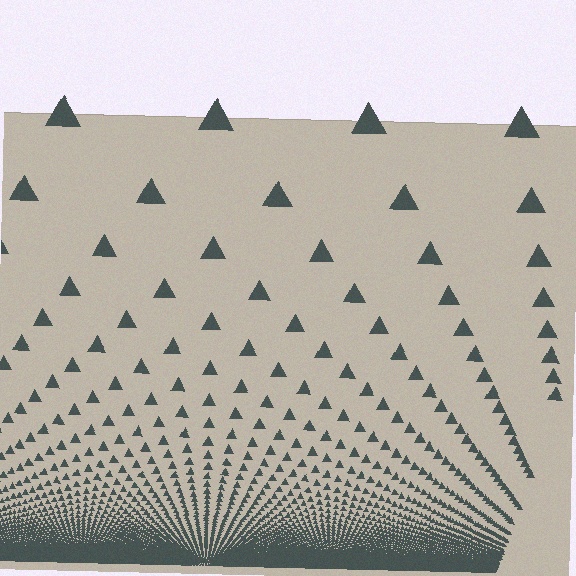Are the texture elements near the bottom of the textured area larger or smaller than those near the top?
Smaller. The gradient is inverted — elements near the bottom are smaller and denser.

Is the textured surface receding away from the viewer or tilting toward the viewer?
The surface appears to tilt toward the viewer. Texture elements get larger and sparser toward the top.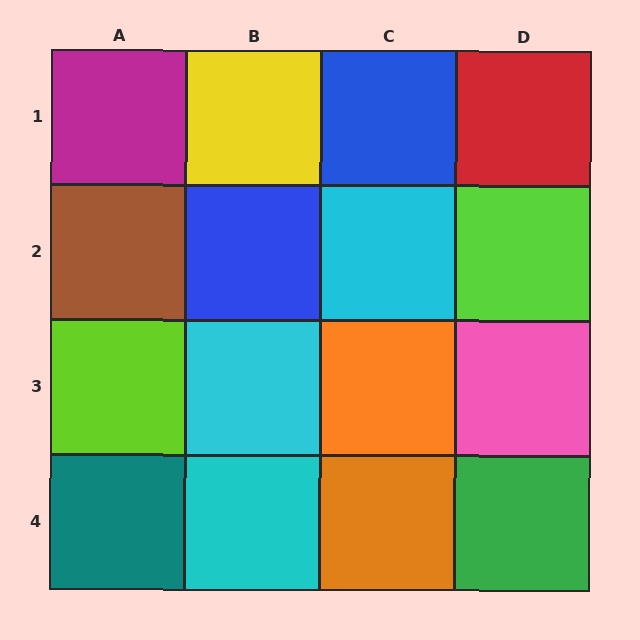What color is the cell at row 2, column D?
Lime.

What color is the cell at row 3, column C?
Orange.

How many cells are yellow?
1 cell is yellow.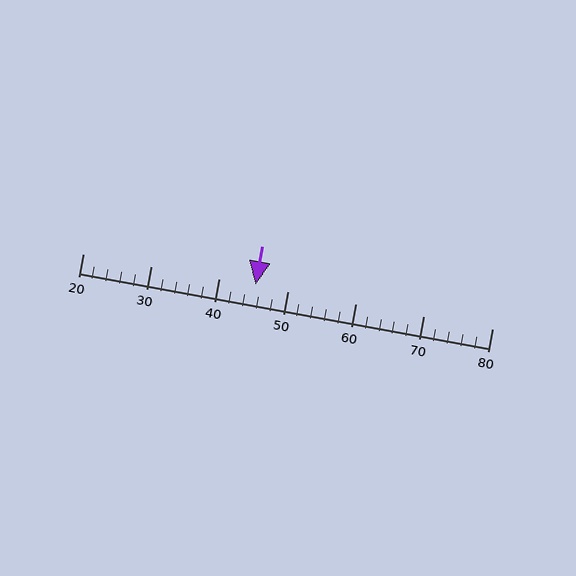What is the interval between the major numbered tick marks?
The major tick marks are spaced 10 units apart.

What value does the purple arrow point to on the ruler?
The purple arrow points to approximately 45.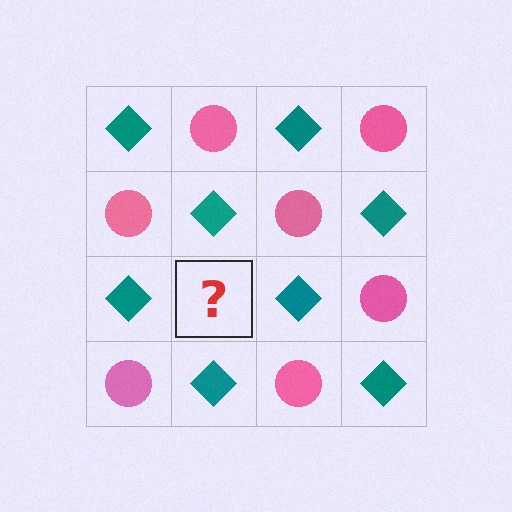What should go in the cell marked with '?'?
The missing cell should contain a pink circle.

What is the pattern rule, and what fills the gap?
The rule is that it alternates teal diamond and pink circle in a checkerboard pattern. The gap should be filled with a pink circle.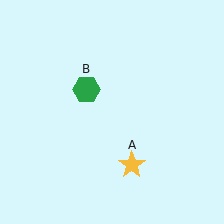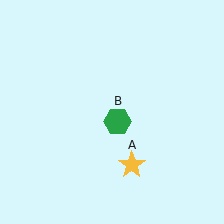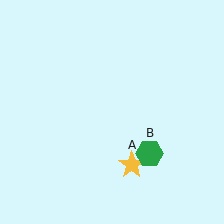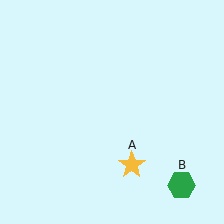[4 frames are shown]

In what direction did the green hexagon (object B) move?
The green hexagon (object B) moved down and to the right.